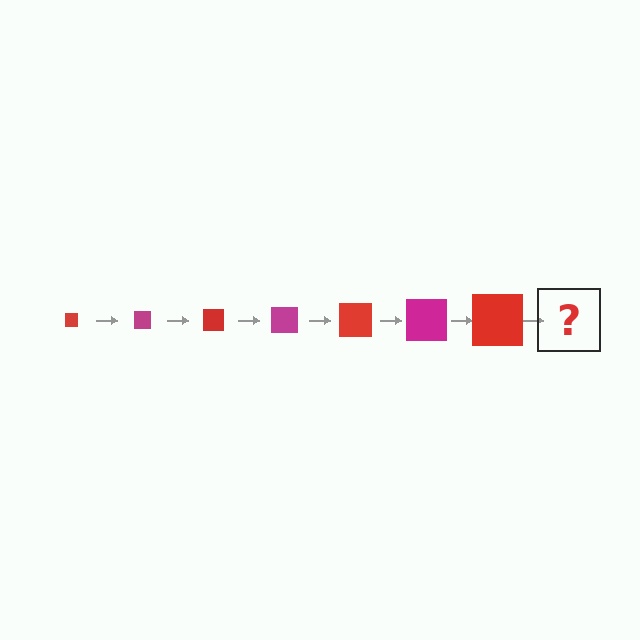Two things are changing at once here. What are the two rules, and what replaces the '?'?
The two rules are that the square grows larger each step and the color cycles through red and magenta. The '?' should be a magenta square, larger than the previous one.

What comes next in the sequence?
The next element should be a magenta square, larger than the previous one.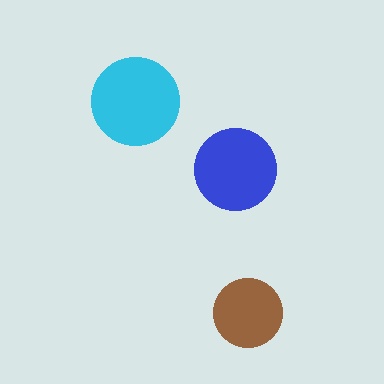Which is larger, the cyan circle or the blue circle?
The cyan one.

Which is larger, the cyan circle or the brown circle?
The cyan one.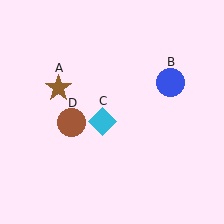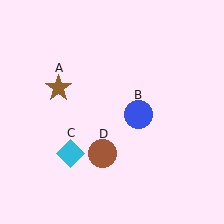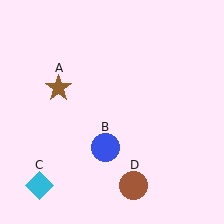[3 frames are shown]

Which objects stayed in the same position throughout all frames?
Brown star (object A) remained stationary.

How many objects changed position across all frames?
3 objects changed position: blue circle (object B), cyan diamond (object C), brown circle (object D).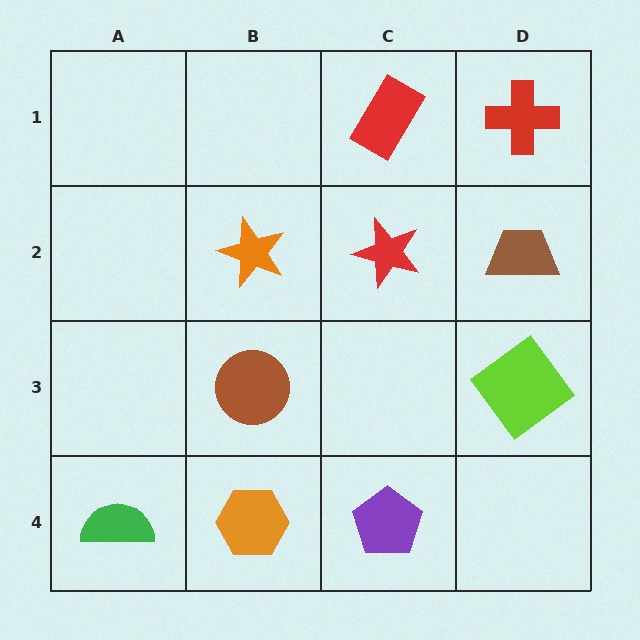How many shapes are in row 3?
2 shapes.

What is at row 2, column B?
An orange star.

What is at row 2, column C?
A red star.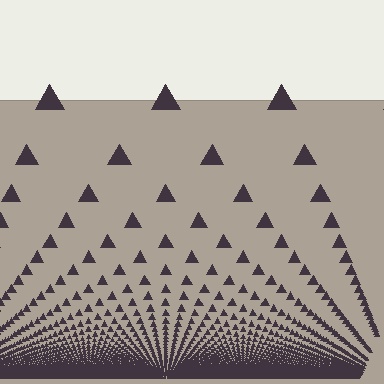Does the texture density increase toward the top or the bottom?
Density increases toward the bottom.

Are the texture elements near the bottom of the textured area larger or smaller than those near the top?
Smaller. The gradient is inverted — elements near the bottom are smaller and denser.